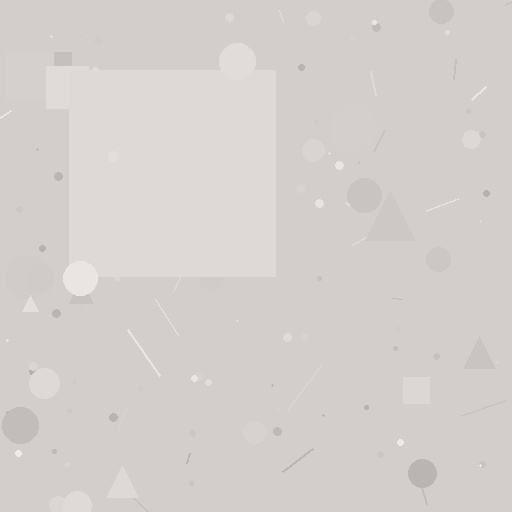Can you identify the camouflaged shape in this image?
The camouflaged shape is a square.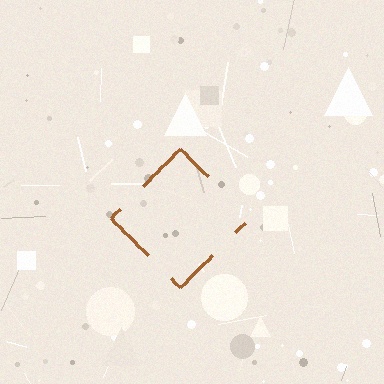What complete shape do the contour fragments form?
The contour fragments form a diamond.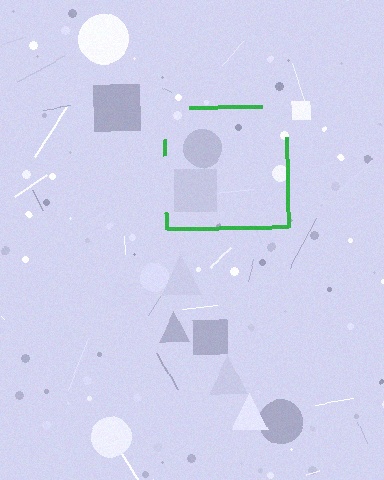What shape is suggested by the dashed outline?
The dashed outline suggests a square.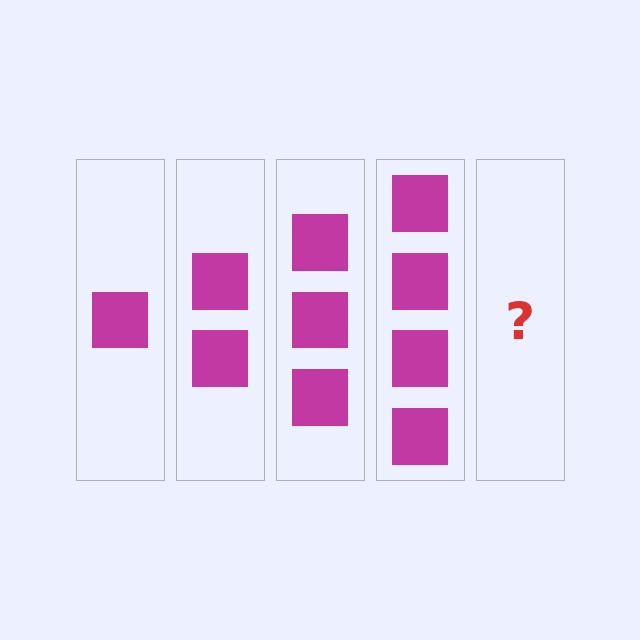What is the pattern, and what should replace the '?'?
The pattern is that each step adds one more square. The '?' should be 5 squares.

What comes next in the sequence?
The next element should be 5 squares.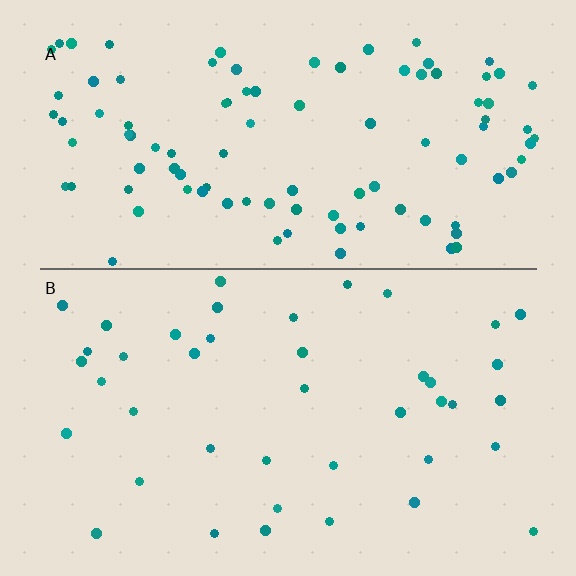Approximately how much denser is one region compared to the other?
Approximately 2.4× — region A over region B.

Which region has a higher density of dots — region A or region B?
A (the top).